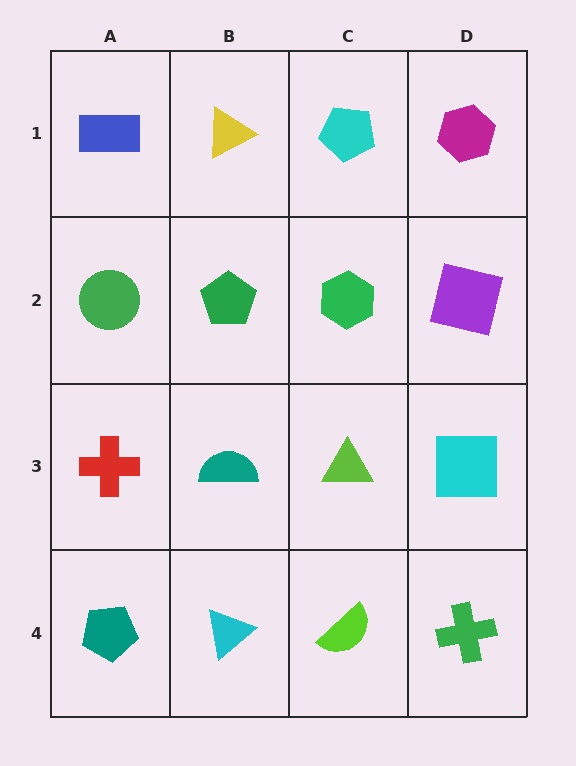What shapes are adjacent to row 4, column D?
A cyan square (row 3, column D), a lime semicircle (row 4, column C).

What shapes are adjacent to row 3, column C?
A green hexagon (row 2, column C), a lime semicircle (row 4, column C), a teal semicircle (row 3, column B), a cyan square (row 3, column D).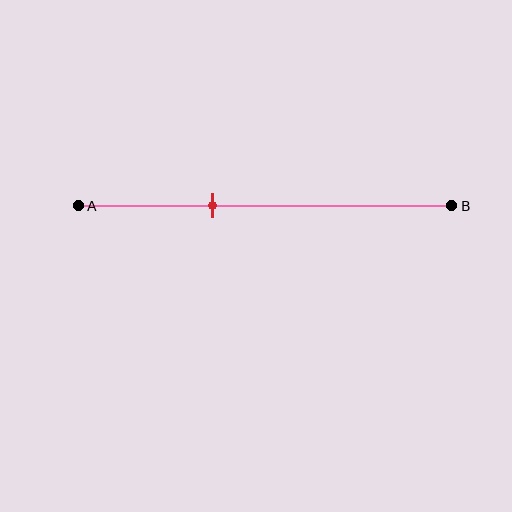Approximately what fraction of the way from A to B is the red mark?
The red mark is approximately 35% of the way from A to B.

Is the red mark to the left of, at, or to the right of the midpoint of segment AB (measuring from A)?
The red mark is to the left of the midpoint of segment AB.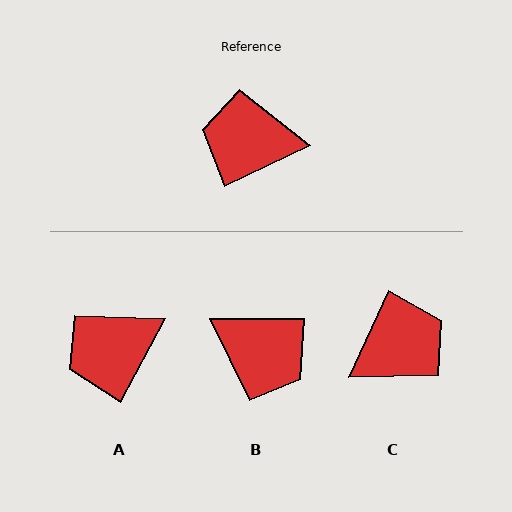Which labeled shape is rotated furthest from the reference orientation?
B, about 155 degrees away.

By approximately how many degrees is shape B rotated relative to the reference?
Approximately 155 degrees counter-clockwise.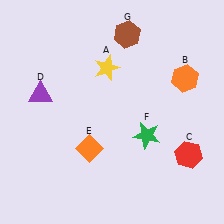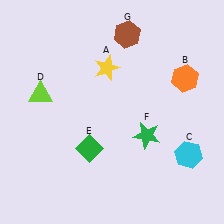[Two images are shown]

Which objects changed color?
C changed from red to cyan. D changed from purple to lime. E changed from orange to green.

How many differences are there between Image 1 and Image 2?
There are 3 differences between the two images.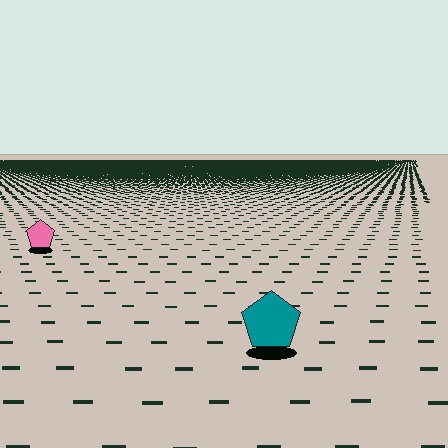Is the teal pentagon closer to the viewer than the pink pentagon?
Yes. The teal pentagon is closer — you can tell from the texture gradient: the ground texture is coarser near it.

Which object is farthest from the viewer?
The pink pentagon is farthest from the viewer. It appears smaller and the ground texture around it is denser.